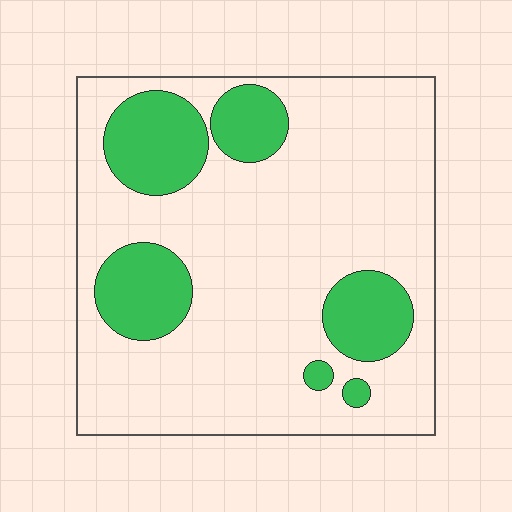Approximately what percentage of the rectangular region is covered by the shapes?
Approximately 25%.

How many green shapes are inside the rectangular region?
6.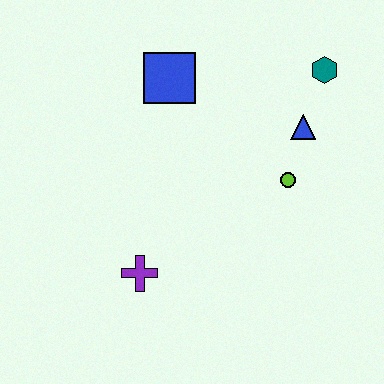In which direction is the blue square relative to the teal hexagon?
The blue square is to the left of the teal hexagon.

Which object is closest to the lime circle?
The blue triangle is closest to the lime circle.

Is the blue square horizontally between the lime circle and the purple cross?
Yes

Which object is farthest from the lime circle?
The purple cross is farthest from the lime circle.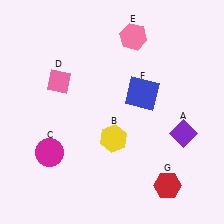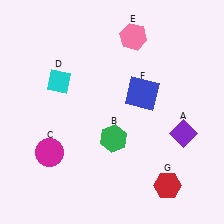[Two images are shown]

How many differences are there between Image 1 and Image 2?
There are 2 differences between the two images.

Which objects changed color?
B changed from yellow to green. D changed from pink to cyan.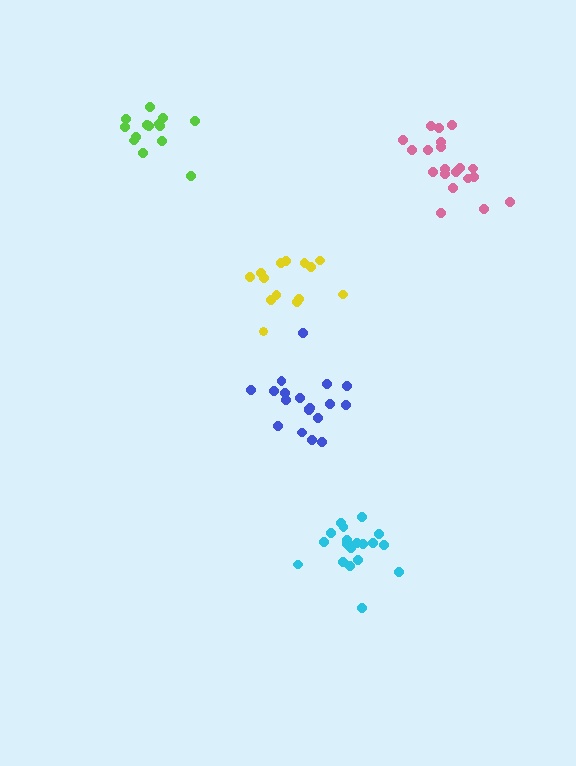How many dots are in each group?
Group 1: 20 dots, Group 2: 19 dots, Group 3: 14 dots, Group 4: 19 dots, Group 5: 14 dots (86 total).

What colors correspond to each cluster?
The clusters are colored: pink, cyan, yellow, blue, lime.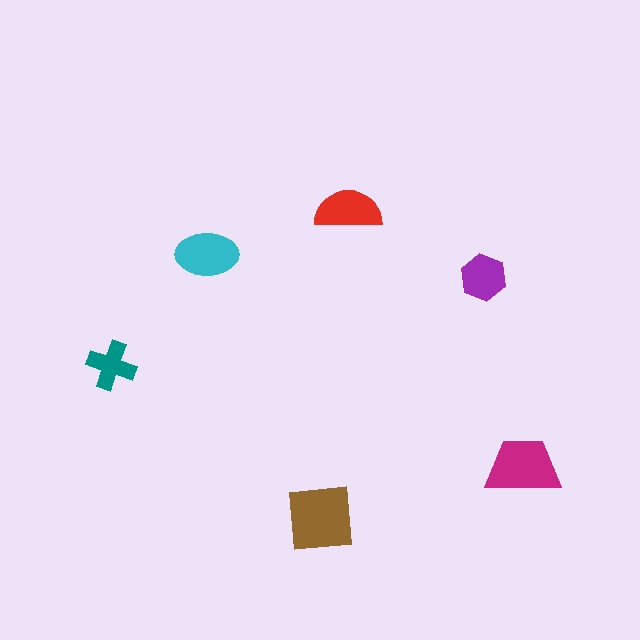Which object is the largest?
The brown square.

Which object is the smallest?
The teal cross.